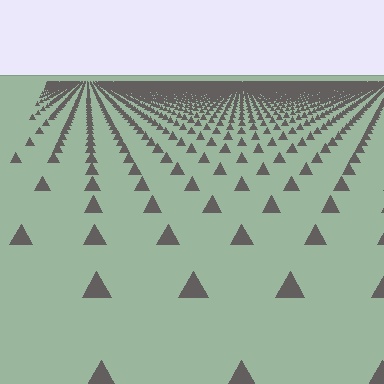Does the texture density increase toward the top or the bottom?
Density increases toward the top.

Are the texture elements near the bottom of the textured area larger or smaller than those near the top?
Larger. Near the bottom, elements are closer to the viewer and appear at a bigger on-screen size.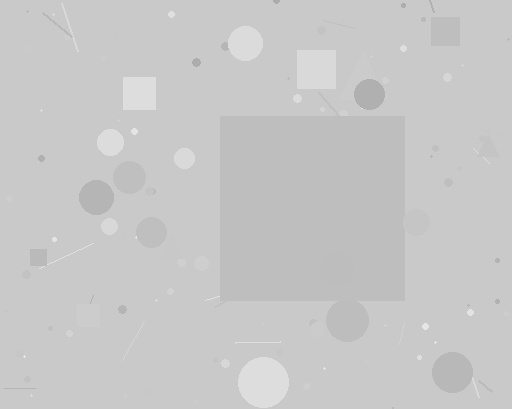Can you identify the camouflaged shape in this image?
The camouflaged shape is a square.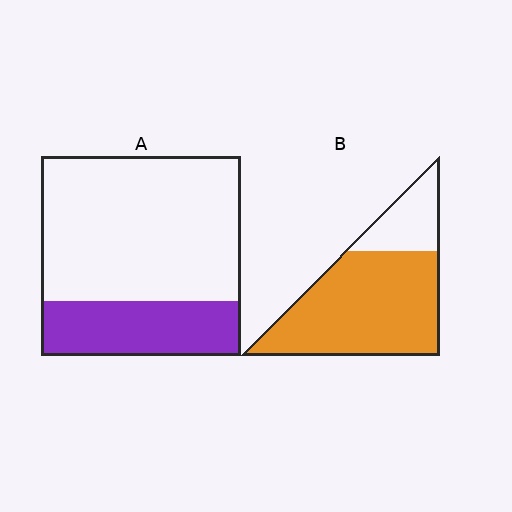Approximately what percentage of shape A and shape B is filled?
A is approximately 30% and B is approximately 75%.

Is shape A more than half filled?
No.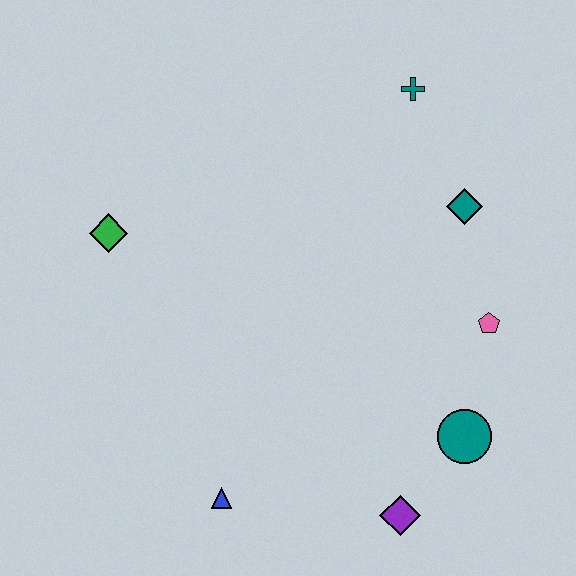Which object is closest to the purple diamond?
The teal circle is closest to the purple diamond.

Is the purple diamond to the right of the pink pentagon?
No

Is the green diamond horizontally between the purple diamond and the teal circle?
No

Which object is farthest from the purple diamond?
The teal cross is farthest from the purple diamond.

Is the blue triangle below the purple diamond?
No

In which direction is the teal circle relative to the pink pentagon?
The teal circle is below the pink pentagon.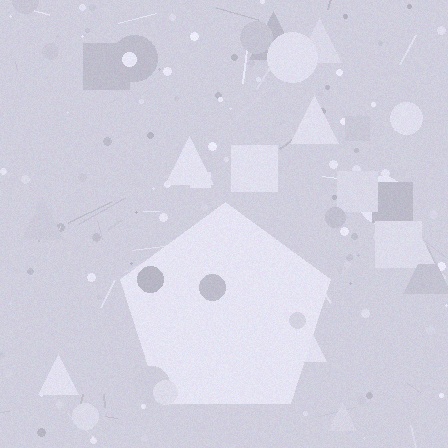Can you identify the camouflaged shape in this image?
The camouflaged shape is a pentagon.